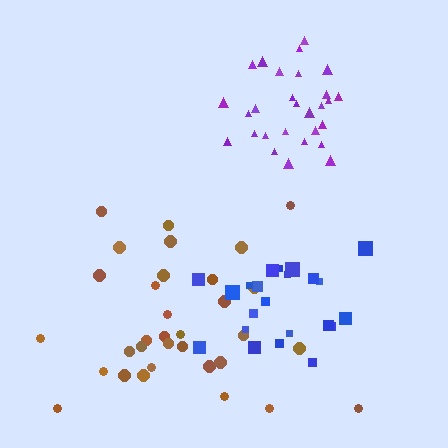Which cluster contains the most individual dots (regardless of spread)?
Brown (33).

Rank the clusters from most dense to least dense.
purple, blue, brown.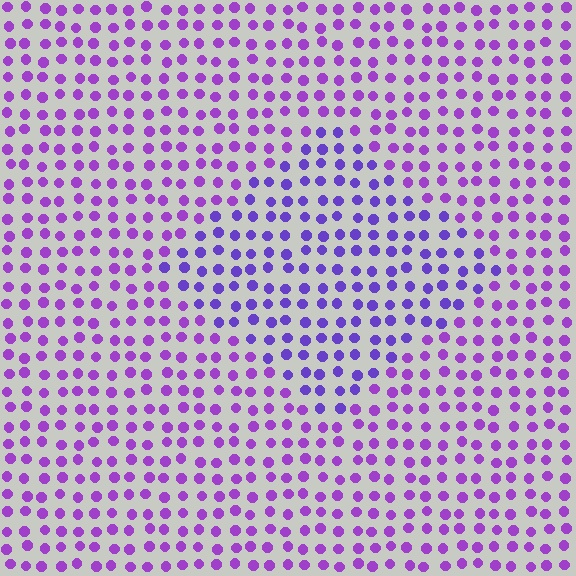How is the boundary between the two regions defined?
The boundary is defined purely by a slight shift in hue (about 25 degrees). Spacing, size, and orientation are identical on both sides.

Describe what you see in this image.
The image is filled with small purple elements in a uniform arrangement. A diamond-shaped region is visible where the elements are tinted to a slightly different hue, forming a subtle color boundary.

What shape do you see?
I see a diamond.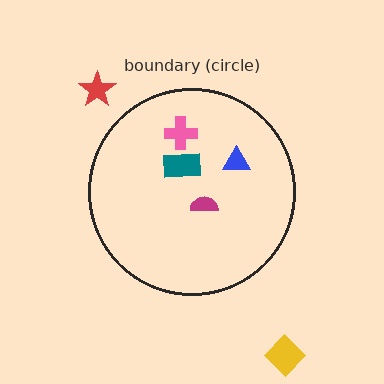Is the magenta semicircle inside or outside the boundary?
Inside.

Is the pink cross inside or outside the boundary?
Inside.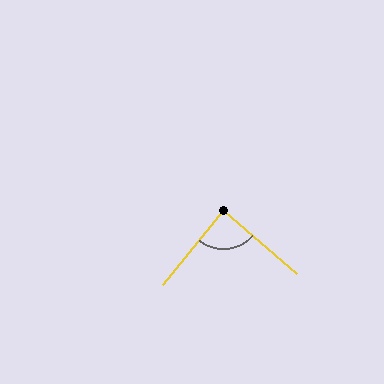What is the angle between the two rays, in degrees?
Approximately 88 degrees.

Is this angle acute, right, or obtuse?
It is approximately a right angle.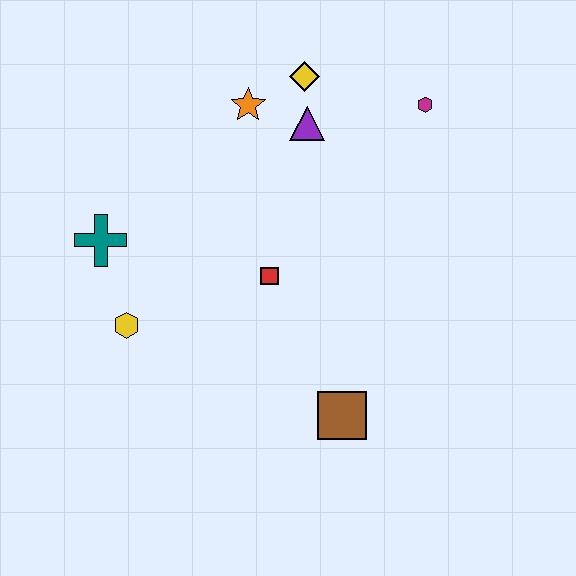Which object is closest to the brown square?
The red square is closest to the brown square.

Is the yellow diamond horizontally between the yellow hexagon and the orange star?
No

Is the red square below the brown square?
No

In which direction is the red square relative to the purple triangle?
The red square is below the purple triangle.